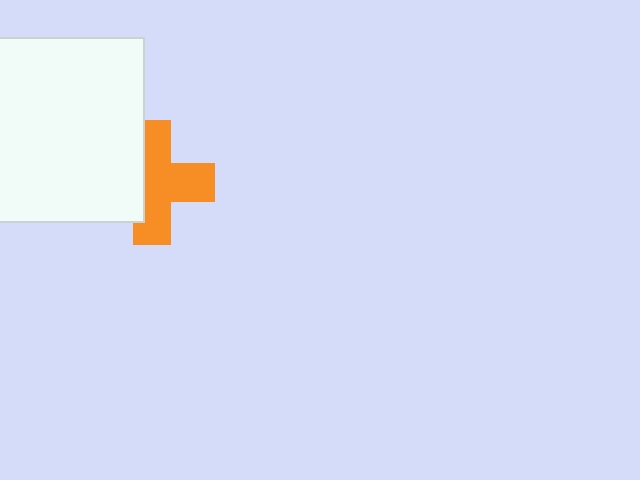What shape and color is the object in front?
The object in front is a white rectangle.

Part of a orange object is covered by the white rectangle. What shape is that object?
It is a cross.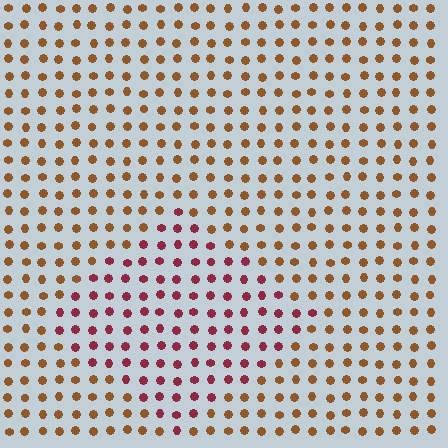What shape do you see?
I see a diamond.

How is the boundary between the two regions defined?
The boundary is defined purely by a slight shift in hue (about 43 degrees). Spacing, size, and orientation are identical on both sides.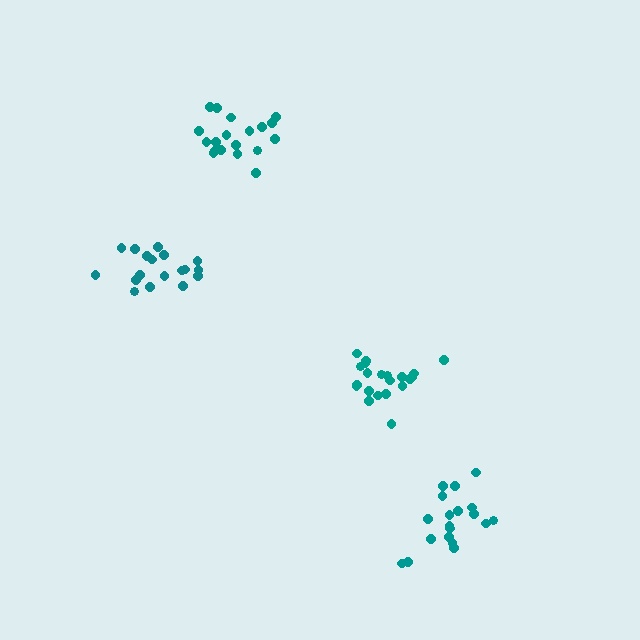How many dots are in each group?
Group 1: 19 dots, Group 2: 21 dots, Group 3: 18 dots, Group 4: 19 dots (77 total).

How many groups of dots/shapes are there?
There are 4 groups.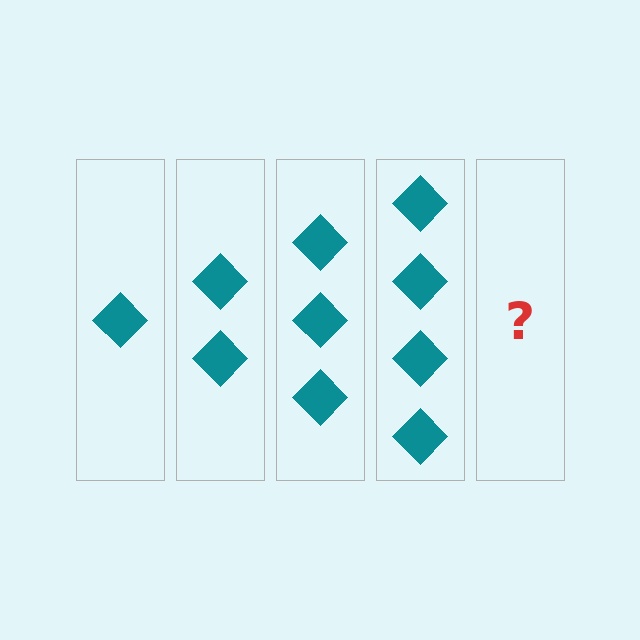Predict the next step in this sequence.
The next step is 5 diamonds.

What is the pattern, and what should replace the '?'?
The pattern is that each step adds one more diamond. The '?' should be 5 diamonds.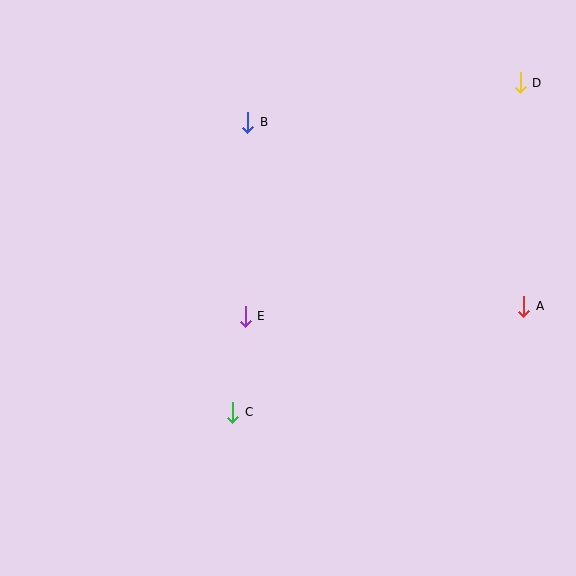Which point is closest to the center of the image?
Point E at (245, 316) is closest to the center.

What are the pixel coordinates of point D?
Point D is at (520, 83).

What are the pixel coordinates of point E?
Point E is at (245, 316).